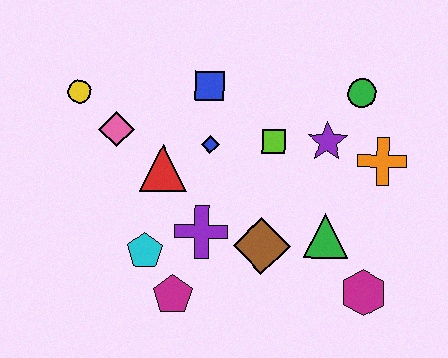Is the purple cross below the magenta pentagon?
No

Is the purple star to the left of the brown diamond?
No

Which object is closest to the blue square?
The blue diamond is closest to the blue square.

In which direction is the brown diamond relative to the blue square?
The brown diamond is below the blue square.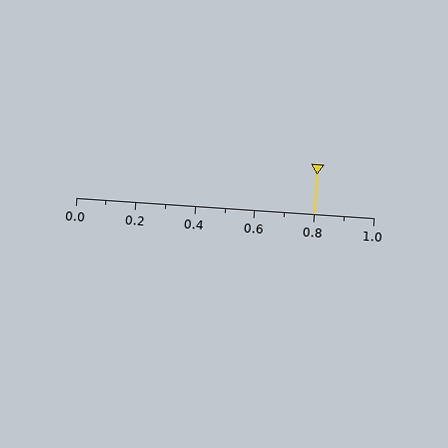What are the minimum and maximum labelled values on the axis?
The axis runs from 0.0 to 1.0.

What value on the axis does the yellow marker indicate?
The marker indicates approximately 0.8.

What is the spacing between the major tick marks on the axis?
The major ticks are spaced 0.2 apart.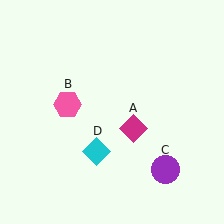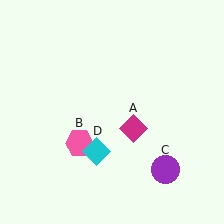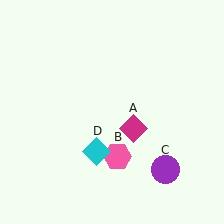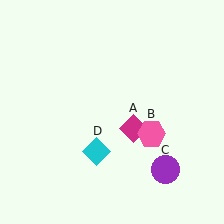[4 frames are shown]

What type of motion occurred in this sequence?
The pink hexagon (object B) rotated counterclockwise around the center of the scene.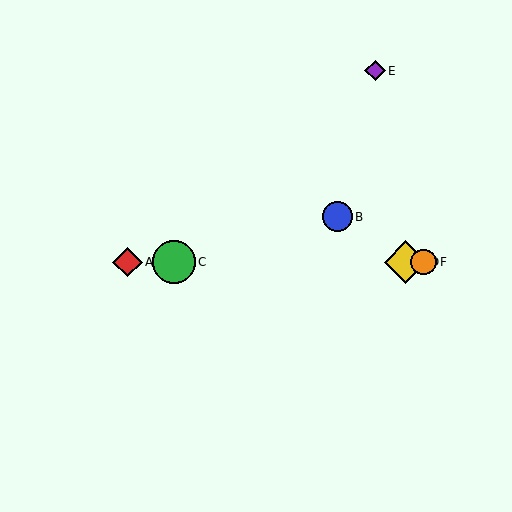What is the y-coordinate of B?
Object B is at y≈217.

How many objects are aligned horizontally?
4 objects (A, C, D, F) are aligned horizontally.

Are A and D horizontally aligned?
Yes, both are at y≈262.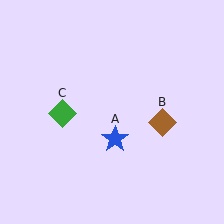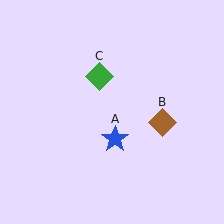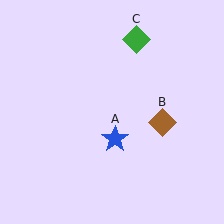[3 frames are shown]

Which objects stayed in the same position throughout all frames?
Blue star (object A) and brown diamond (object B) remained stationary.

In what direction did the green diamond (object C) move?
The green diamond (object C) moved up and to the right.